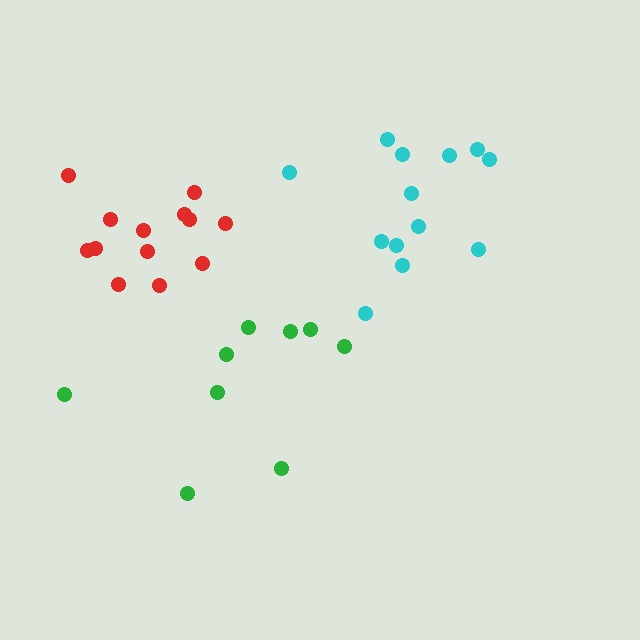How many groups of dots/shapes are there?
There are 3 groups.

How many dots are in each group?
Group 1: 13 dots, Group 2: 9 dots, Group 3: 13 dots (35 total).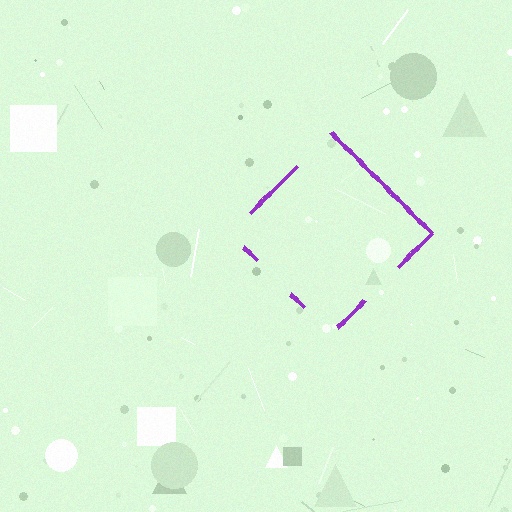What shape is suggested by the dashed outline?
The dashed outline suggests a diamond.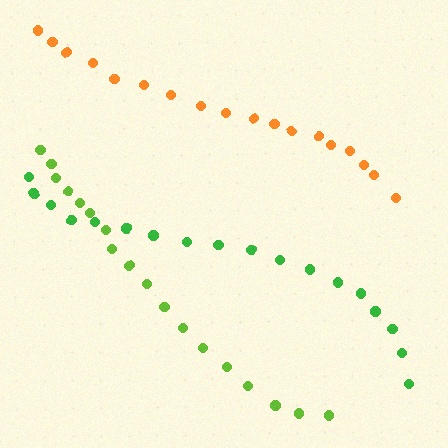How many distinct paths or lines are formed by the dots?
There are 3 distinct paths.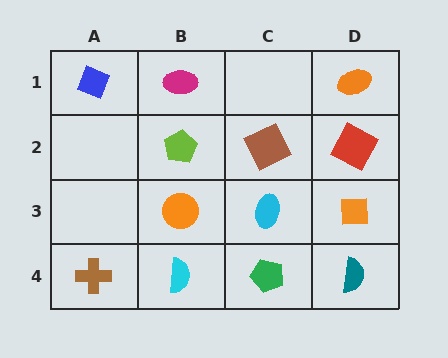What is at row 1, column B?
A magenta ellipse.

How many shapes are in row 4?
4 shapes.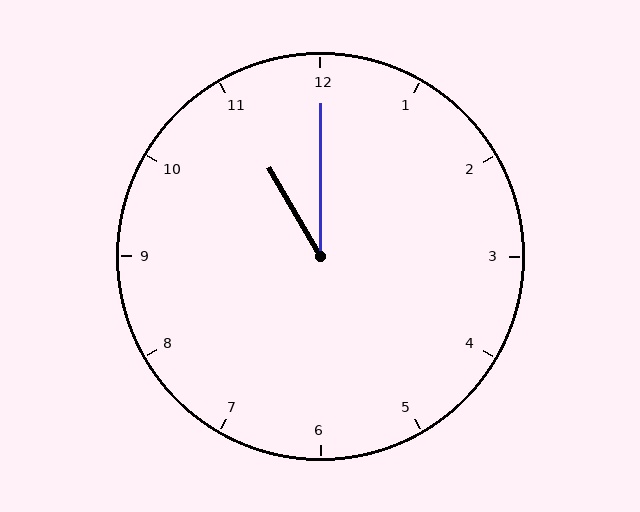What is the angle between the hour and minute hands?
Approximately 30 degrees.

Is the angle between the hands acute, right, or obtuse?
It is acute.